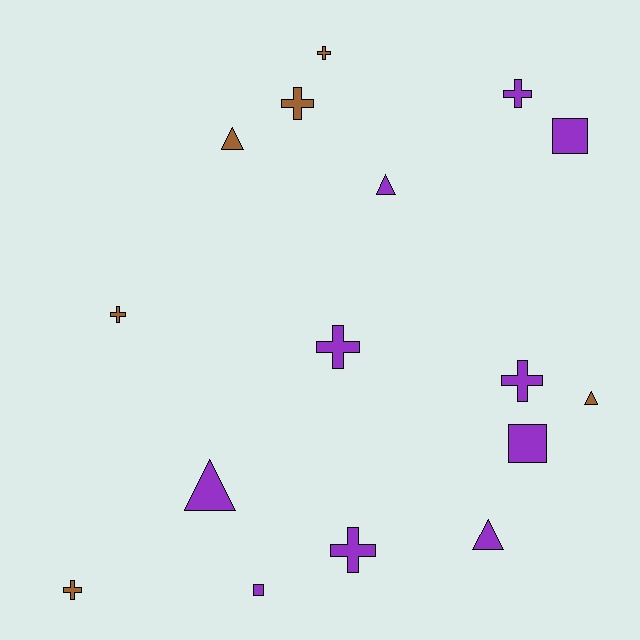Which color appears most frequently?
Purple, with 10 objects.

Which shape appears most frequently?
Cross, with 8 objects.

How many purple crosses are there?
There are 4 purple crosses.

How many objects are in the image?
There are 16 objects.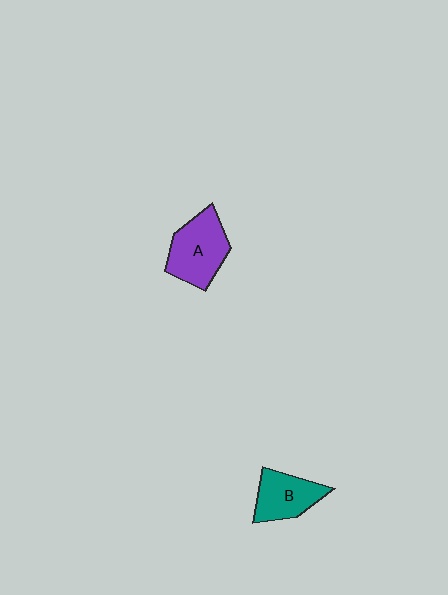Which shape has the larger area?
Shape A (purple).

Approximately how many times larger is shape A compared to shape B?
Approximately 1.3 times.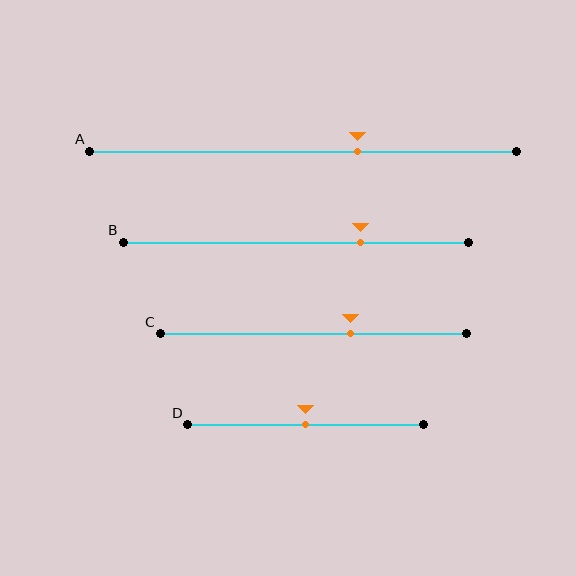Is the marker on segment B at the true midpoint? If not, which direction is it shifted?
No, the marker on segment B is shifted to the right by about 19% of the segment length.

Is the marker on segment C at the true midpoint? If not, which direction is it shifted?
No, the marker on segment C is shifted to the right by about 12% of the segment length.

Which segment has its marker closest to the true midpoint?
Segment D has its marker closest to the true midpoint.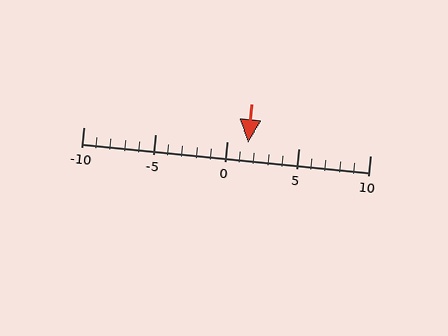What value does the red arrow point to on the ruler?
The red arrow points to approximately 2.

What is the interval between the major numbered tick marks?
The major tick marks are spaced 5 units apart.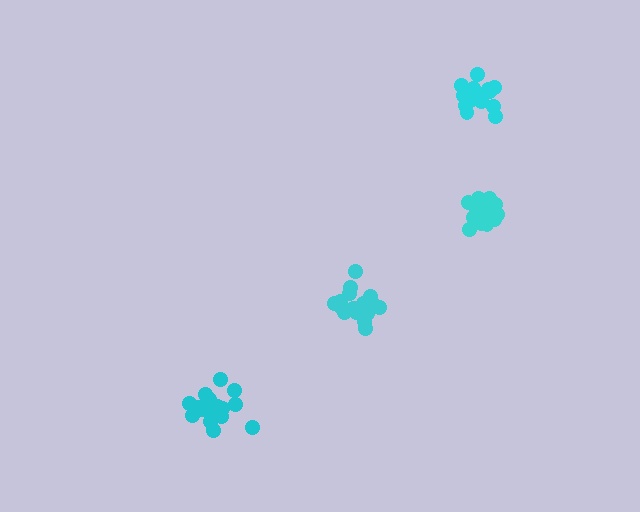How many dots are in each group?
Group 1: 16 dots, Group 2: 17 dots, Group 3: 17 dots, Group 4: 21 dots (71 total).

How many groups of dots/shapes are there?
There are 4 groups.